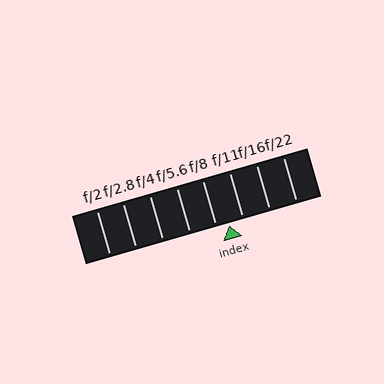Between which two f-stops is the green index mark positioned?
The index mark is between f/8 and f/11.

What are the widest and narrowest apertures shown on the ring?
The widest aperture shown is f/2 and the narrowest is f/22.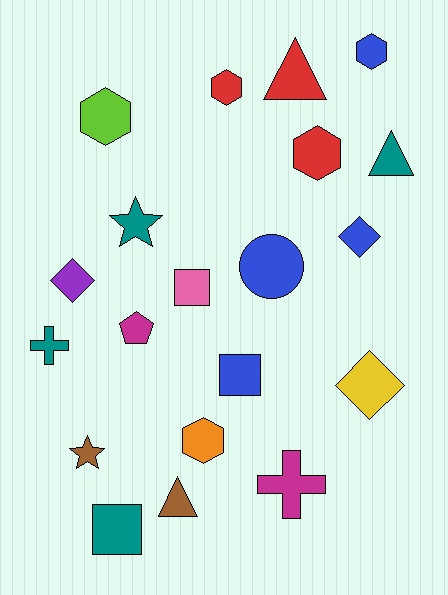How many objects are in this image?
There are 20 objects.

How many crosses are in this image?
There are 2 crosses.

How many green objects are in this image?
There are no green objects.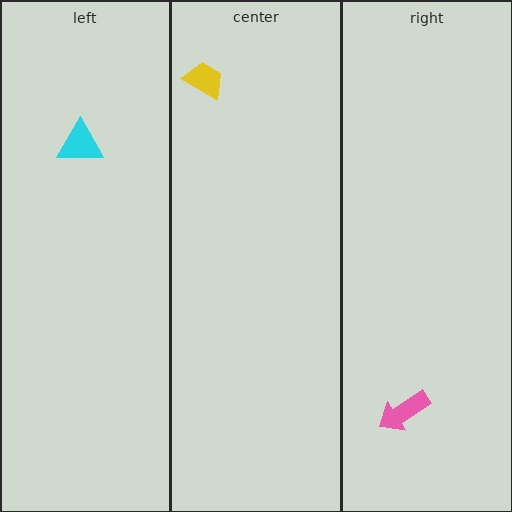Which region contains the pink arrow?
The right region.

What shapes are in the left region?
The cyan triangle.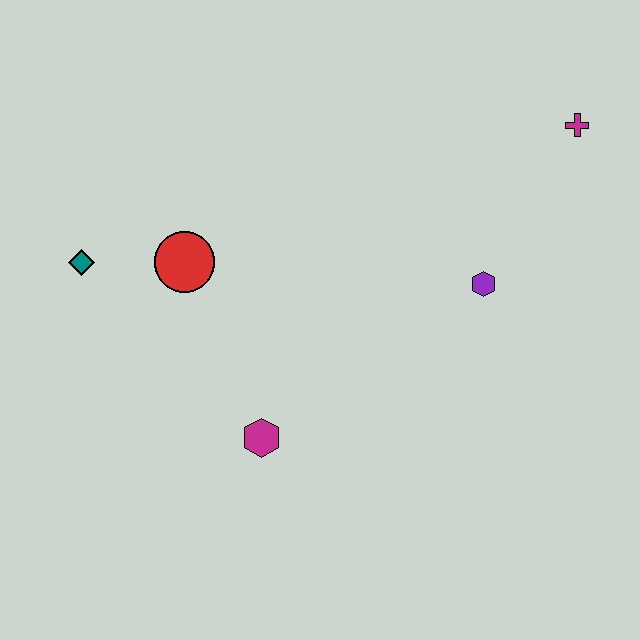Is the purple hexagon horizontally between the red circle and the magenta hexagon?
No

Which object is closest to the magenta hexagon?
The red circle is closest to the magenta hexagon.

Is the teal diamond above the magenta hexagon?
Yes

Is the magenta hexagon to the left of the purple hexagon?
Yes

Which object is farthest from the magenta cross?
The teal diamond is farthest from the magenta cross.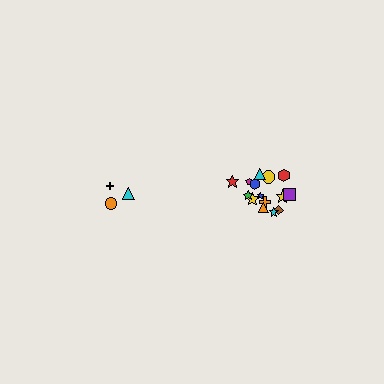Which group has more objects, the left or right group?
The right group.